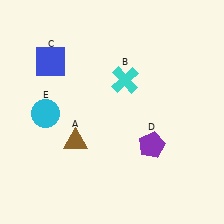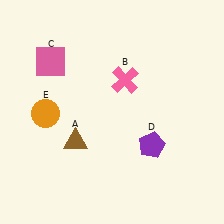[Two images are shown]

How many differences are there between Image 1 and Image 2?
There are 3 differences between the two images.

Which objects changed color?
B changed from cyan to pink. C changed from blue to pink. E changed from cyan to orange.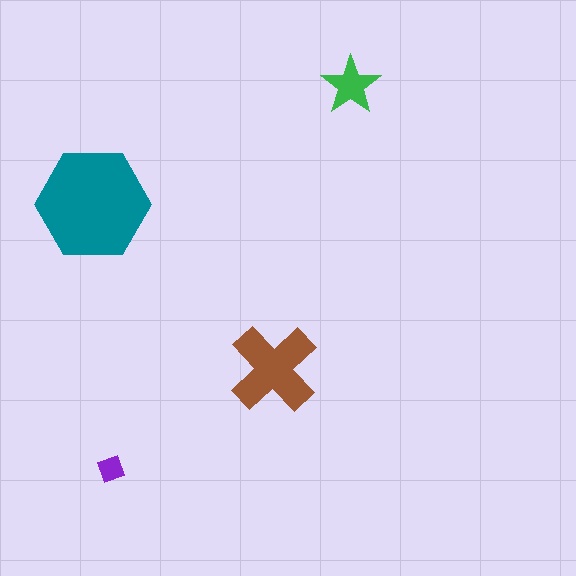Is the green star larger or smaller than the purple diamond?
Larger.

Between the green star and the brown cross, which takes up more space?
The brown cross.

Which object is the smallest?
The purple diamond.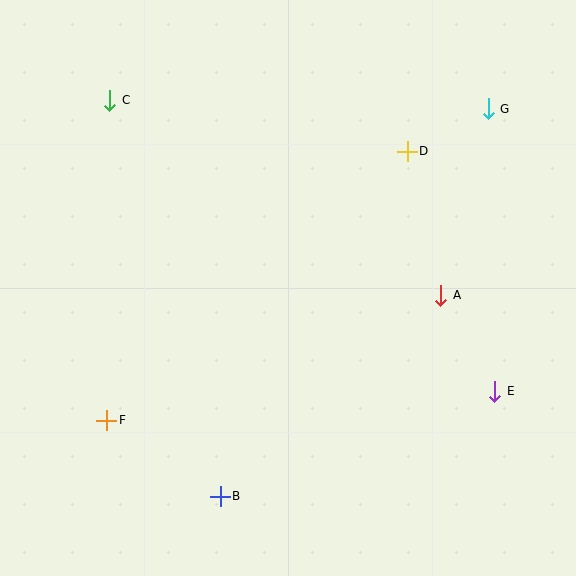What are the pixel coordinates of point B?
Point B is at (220, 496).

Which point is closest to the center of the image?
Point A at (441, 295) is closest to the center.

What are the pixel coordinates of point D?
Point D is at (407, 151).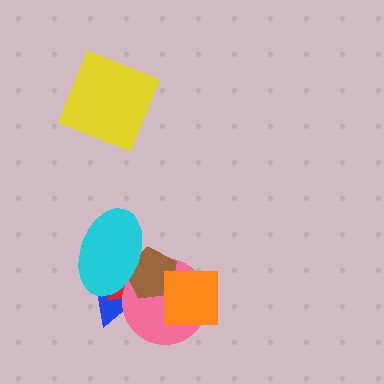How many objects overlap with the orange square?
2 objects overlap with the orange square.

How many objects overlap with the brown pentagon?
5 objects overlap with the brown pentagon.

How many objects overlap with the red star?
4 objects overlap with the red star.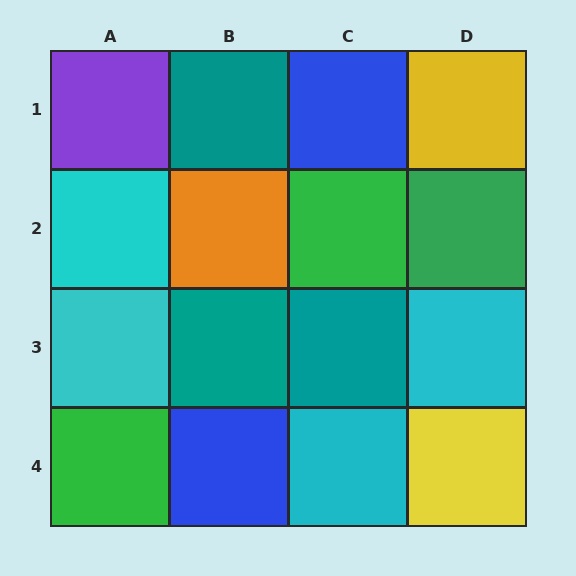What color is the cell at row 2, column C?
Green.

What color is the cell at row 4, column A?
Green.